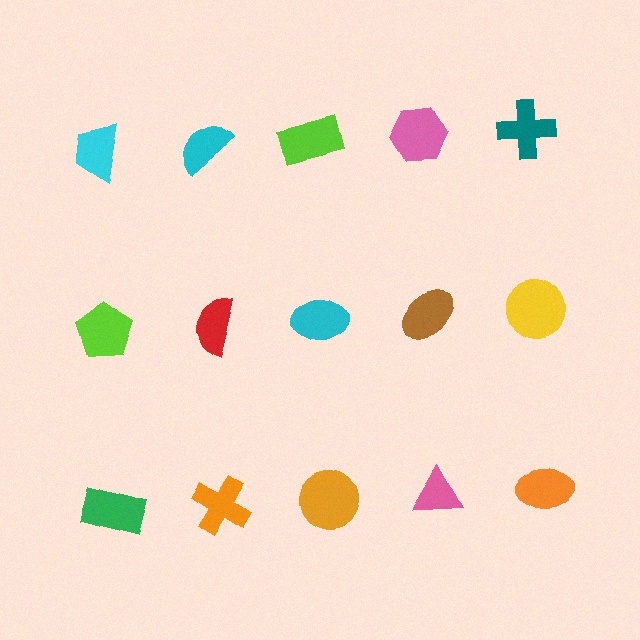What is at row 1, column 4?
A pink hexagon.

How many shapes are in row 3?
5 shapes.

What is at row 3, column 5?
An orange ellipse.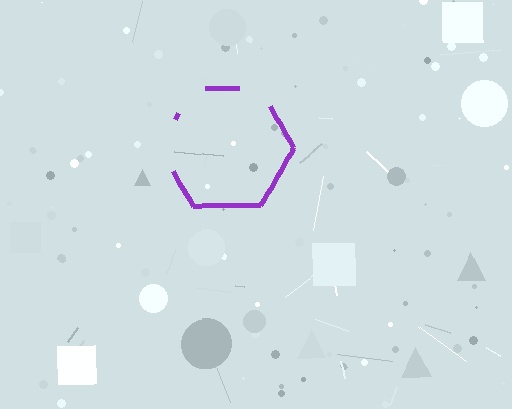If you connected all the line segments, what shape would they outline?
They would outline a hexagon.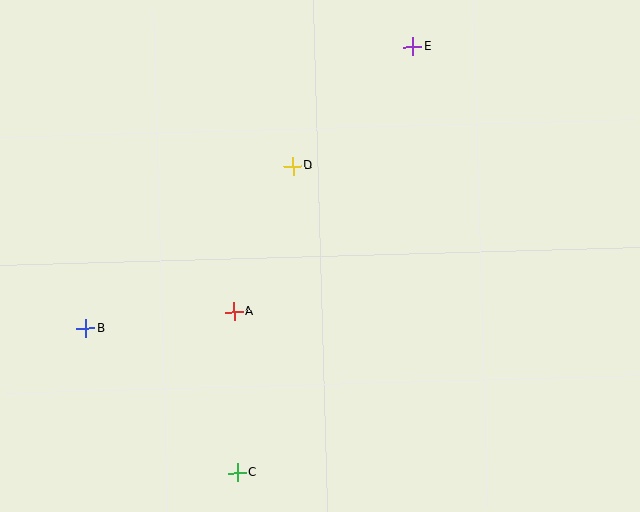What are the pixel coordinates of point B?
Point B is at (86, 328).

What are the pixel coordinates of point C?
Point C is at (237, 473).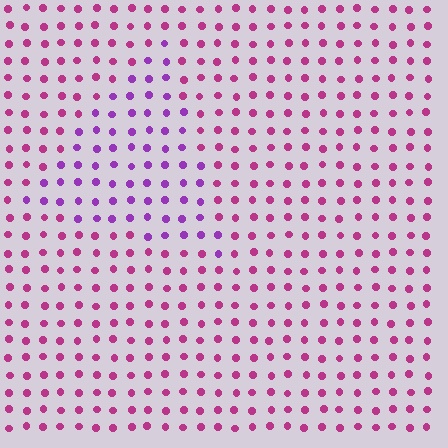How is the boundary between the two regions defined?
The boundary is defined purely by a slight shift in hue (about 37 degrees). Spacing, size, and orientation are identical on both sides.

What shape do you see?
I see a triangle.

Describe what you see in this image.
The image is filled with small magenta elements in a uniform arrangement. A triangle-shaped region is visible where the elements are tinted to a slightly different hue, forming a subtle color boundary.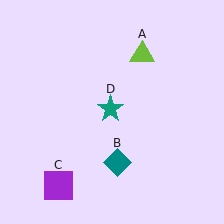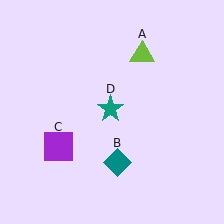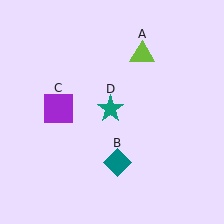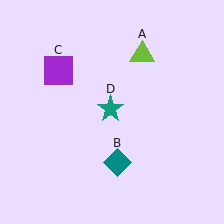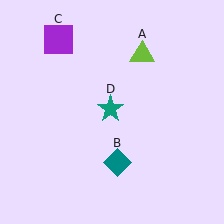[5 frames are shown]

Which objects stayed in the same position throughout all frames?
Lime triangle (object A) and teal diamond (object B) and teal star (object D) remained stationary.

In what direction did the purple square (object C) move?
The purple square (object C) moved up.